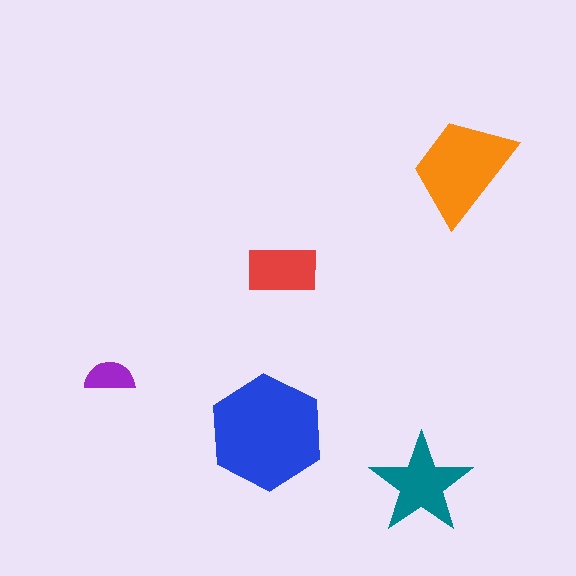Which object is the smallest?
The purple semicircle.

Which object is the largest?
The blue hexagon.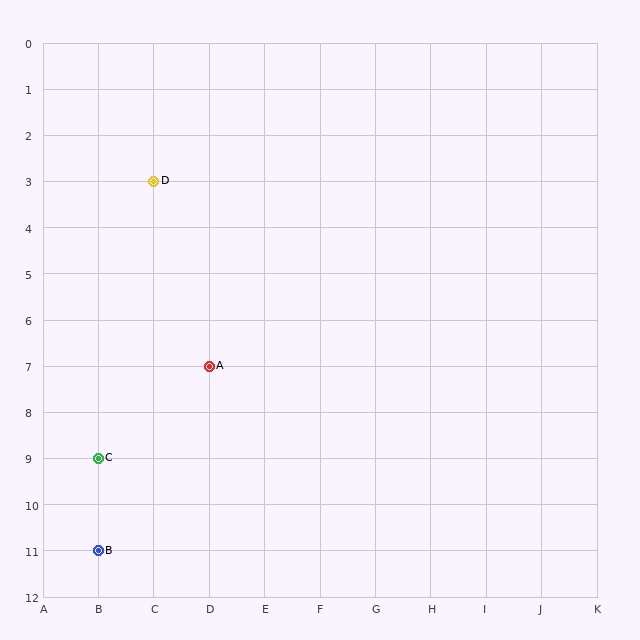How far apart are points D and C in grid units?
Points D and C are 1 column and 6 rows apart (about 6.1 grid units diagonally).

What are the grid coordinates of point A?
Point A is at grid coordinates (D, 7).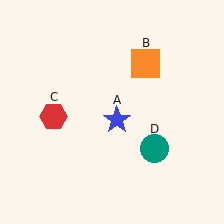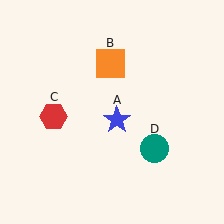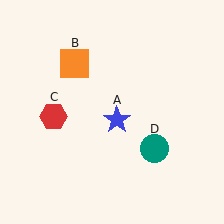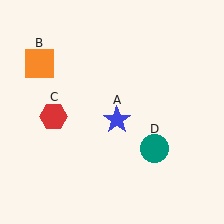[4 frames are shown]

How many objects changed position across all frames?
1 object changed position: orange square (object B).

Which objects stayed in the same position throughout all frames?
Blue star (object A) and red hexagon (object C) and teal circle (object D) remained stationary.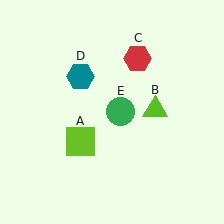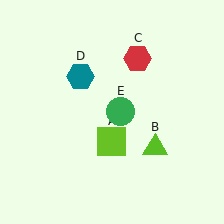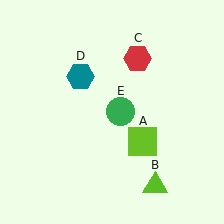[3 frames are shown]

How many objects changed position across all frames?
2 objects changed position: lime square (object A), lime triangle (object B).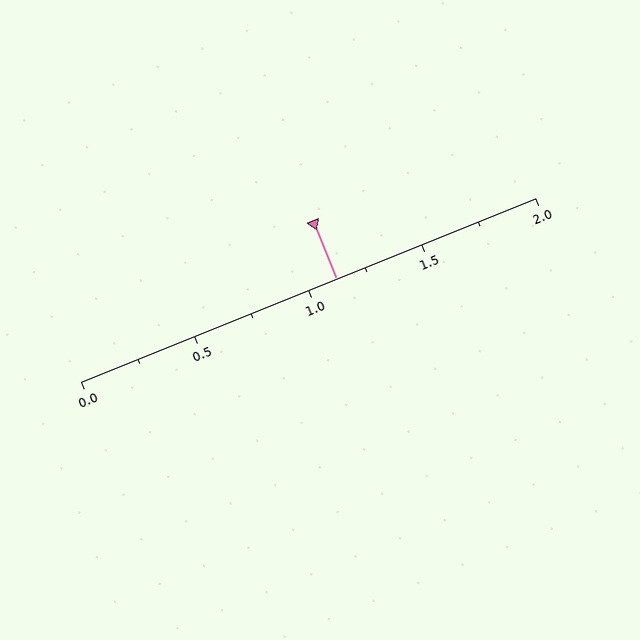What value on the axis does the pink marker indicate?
The marker indicates approximately 1.12.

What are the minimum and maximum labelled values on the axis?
The axis runs from 0.0 to 2.0.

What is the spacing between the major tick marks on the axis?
The major ticks are spaced 0.5 apart.